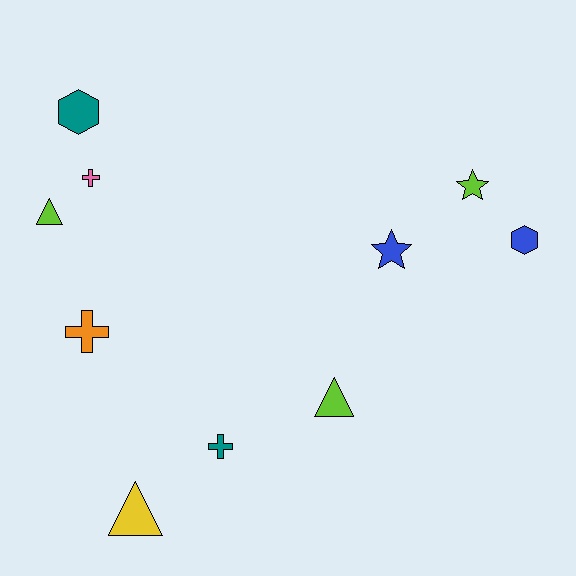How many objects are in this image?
There are 10 objects.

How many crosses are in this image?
There are 3 crosses.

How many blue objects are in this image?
There are 2 blue objects.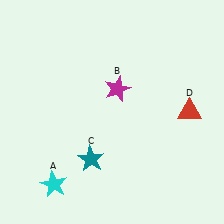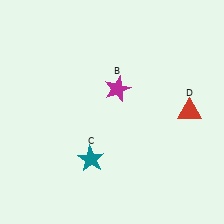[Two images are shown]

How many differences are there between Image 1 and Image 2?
There is 1 difference between the two images.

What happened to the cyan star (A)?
The cyan star (A) was removed in Image 2. It was in the bottom-left area of Image 1.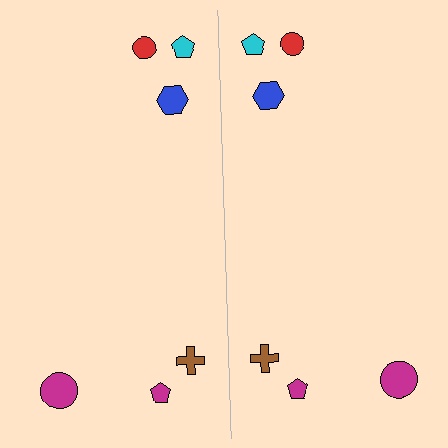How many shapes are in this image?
There are 12 shapes in this image.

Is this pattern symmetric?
Yes, this pattern has bilateral (reflection) symmetry.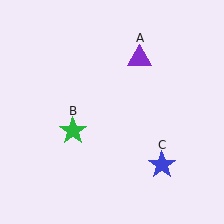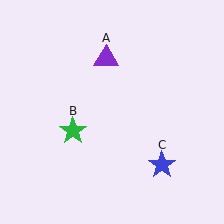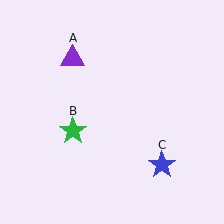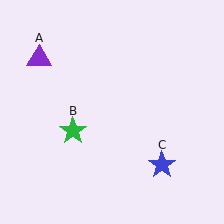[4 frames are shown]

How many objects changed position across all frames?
1 object changed position: purple triangle (object A).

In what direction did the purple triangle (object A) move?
The purple triangle (object A) moved left.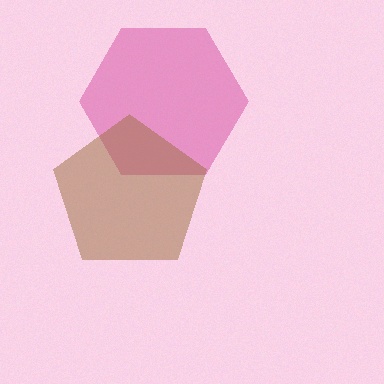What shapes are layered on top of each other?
The layered shapes are: a magenta hexagon, a brown pentagon.